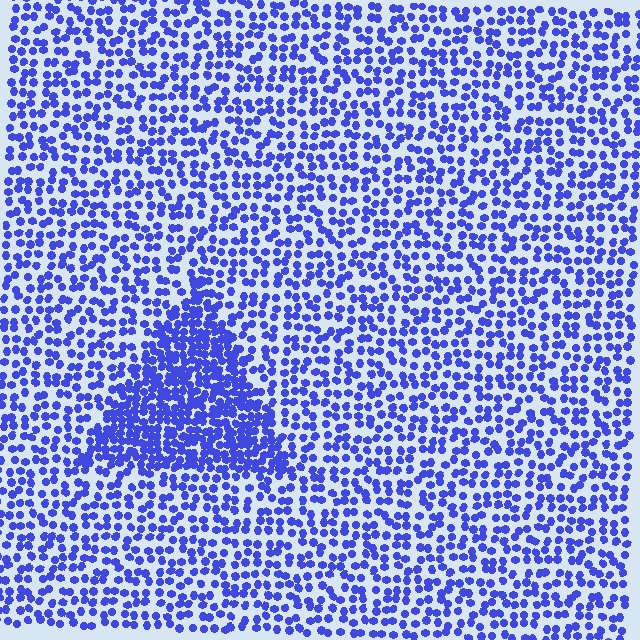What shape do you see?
I see a triangle.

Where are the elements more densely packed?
The elements are more densely packed inside the triangle boundary.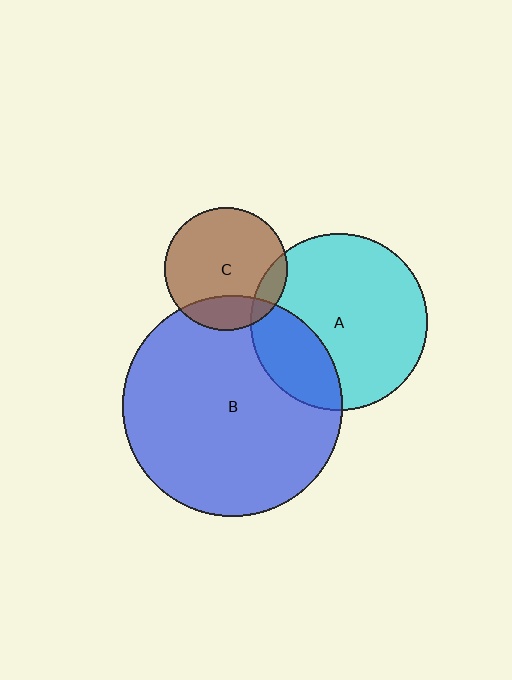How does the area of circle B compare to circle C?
Approximately 3.2 times.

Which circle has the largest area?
Circle B (blue).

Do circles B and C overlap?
Yes.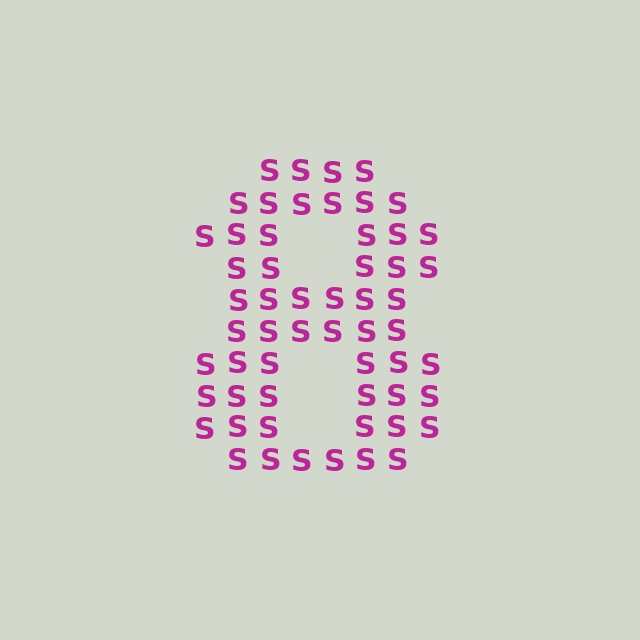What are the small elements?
The small elements are letter S's.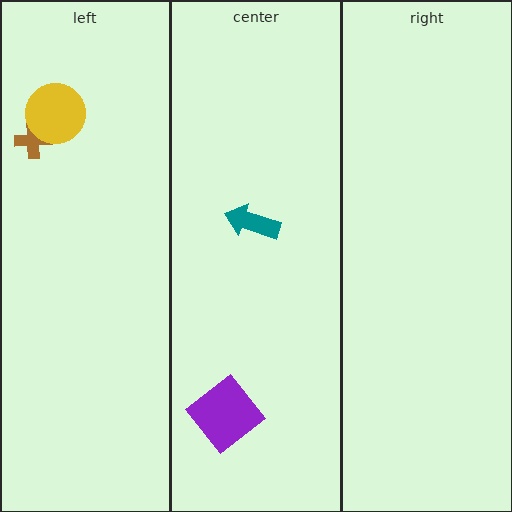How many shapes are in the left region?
2.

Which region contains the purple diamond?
The center region.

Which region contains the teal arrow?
The center region.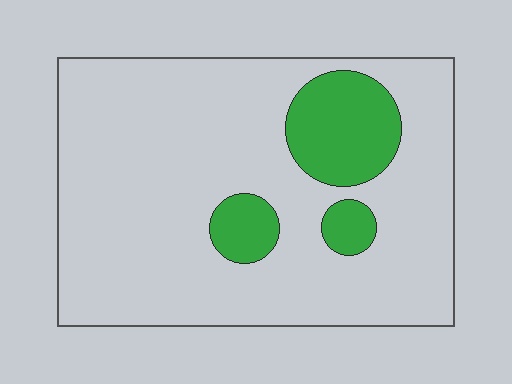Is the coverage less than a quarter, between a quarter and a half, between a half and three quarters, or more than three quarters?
Less than a quarter.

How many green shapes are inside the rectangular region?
3.